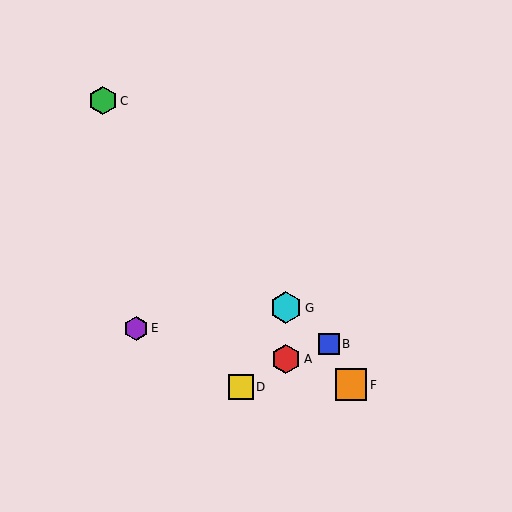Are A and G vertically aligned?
Yes, both are at x≈286.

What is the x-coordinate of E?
Object E is at x≈136.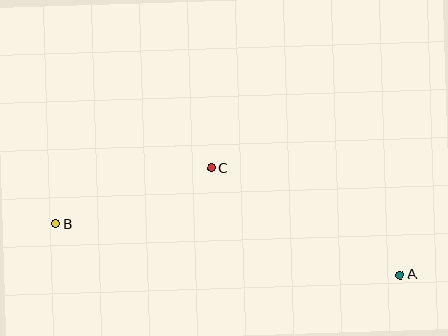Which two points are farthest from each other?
Points A and B are farthest from each other.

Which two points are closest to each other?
Points B and C are closest to each other.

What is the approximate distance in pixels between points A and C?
The distance between A and C is approximately 217 pixels.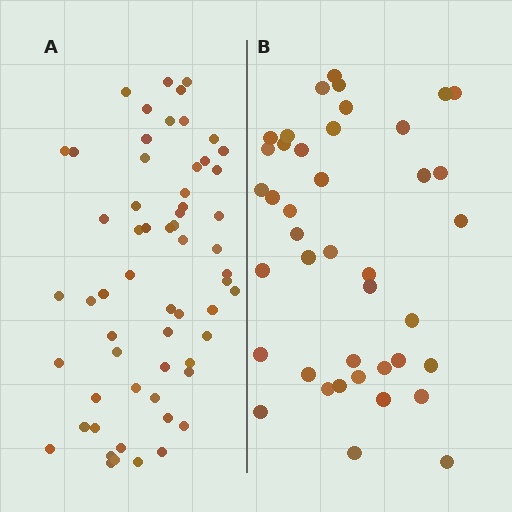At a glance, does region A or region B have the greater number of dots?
Region A (the left region) has more dots.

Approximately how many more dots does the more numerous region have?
Region A has approximately 20 more dots than region B.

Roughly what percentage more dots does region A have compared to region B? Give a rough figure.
About 45% more.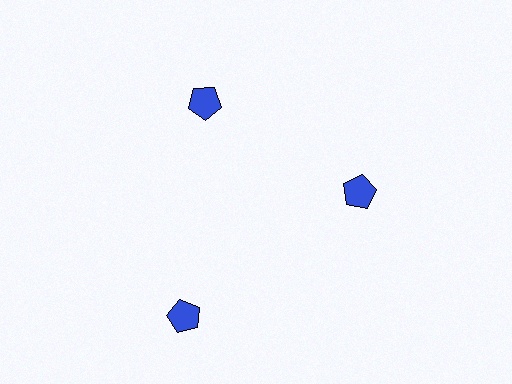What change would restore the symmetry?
The symmetry would be restored by moving it inward, back onto the ring so that all 3 pentagons sit at equal angles and equal distance from the center.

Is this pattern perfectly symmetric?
No. The 3 blue pentagons are arranged in a ring, but one element near the 7 o'clock position is pushed outward from the center, breaking the 3-fold rotational symmetry.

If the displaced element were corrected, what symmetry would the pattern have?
It would have 3-fold rotational symmetry — the pattern would map onto itself every 120 degrees.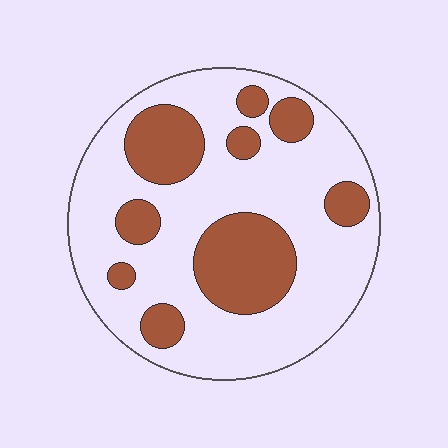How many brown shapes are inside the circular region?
9.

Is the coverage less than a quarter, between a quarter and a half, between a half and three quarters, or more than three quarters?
Between a quarter and a half.